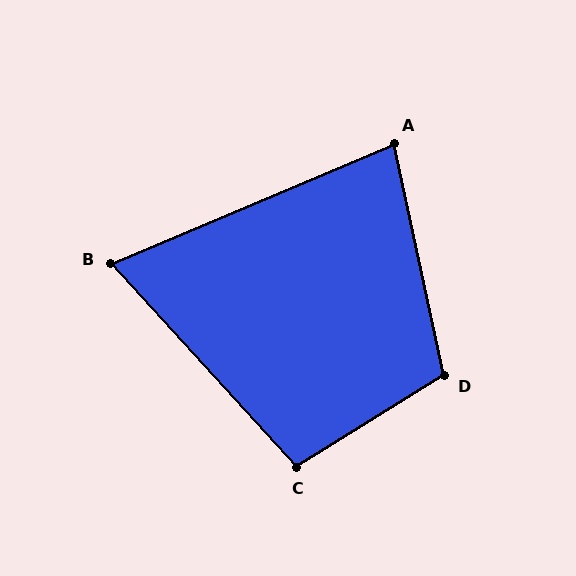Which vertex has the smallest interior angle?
B, at approximately 70 degrees.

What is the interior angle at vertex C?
Approximately 101 degrees (obtuse).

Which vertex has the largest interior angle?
D, at approximately 110 degrees.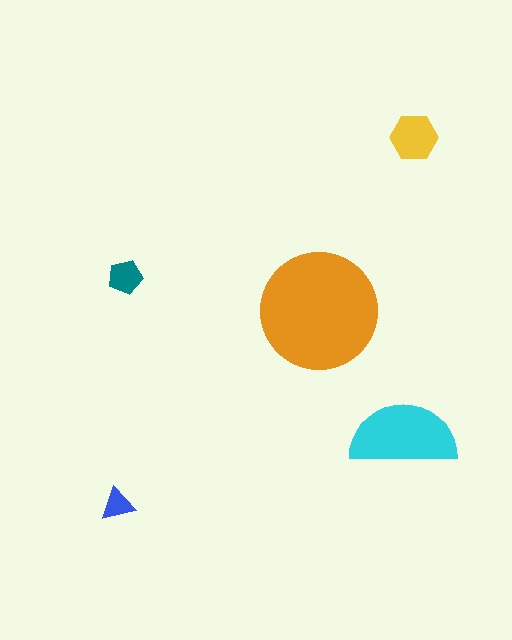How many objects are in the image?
There are 5 objects in the image.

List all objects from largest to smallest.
The orange circle, the cyan semicircle, the yellow hexagon, the teal pentagon, the blue triangle.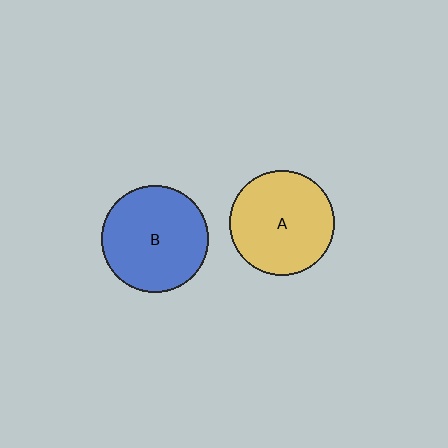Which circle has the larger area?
Circle B (blue).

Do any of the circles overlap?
No, none of the circles overlap.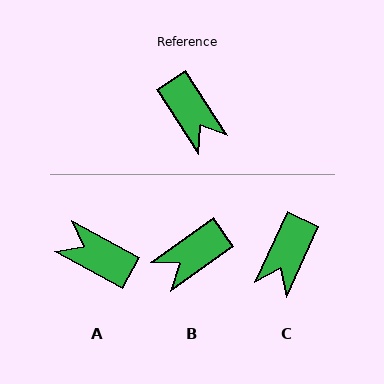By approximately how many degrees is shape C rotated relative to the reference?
Approximately 57 degrees clockwise.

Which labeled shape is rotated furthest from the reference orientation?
A, about 151 degrees away.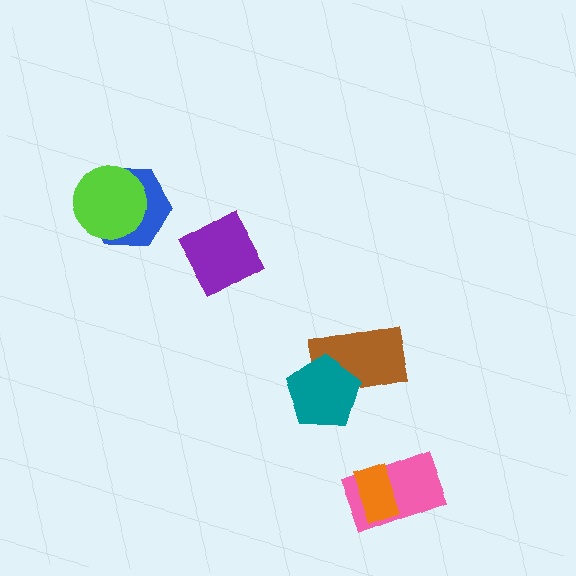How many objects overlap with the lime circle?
1 object overlaps with the lime circle.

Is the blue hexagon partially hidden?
Yes, it is partially covered by another shape.